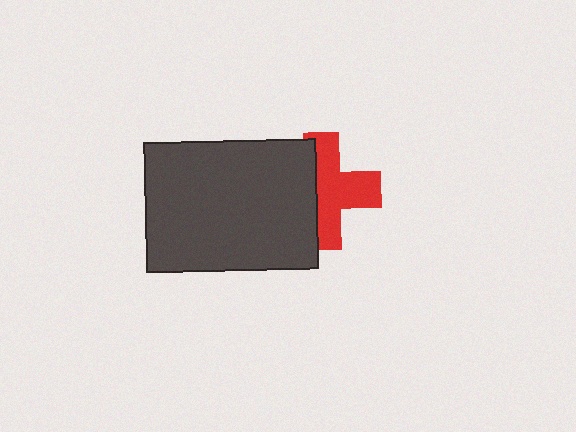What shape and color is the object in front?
The object in front is a dark gray rectangle.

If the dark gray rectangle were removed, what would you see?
You would see the complete red cross.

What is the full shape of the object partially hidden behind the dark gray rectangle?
The partially hidden object is a red cross.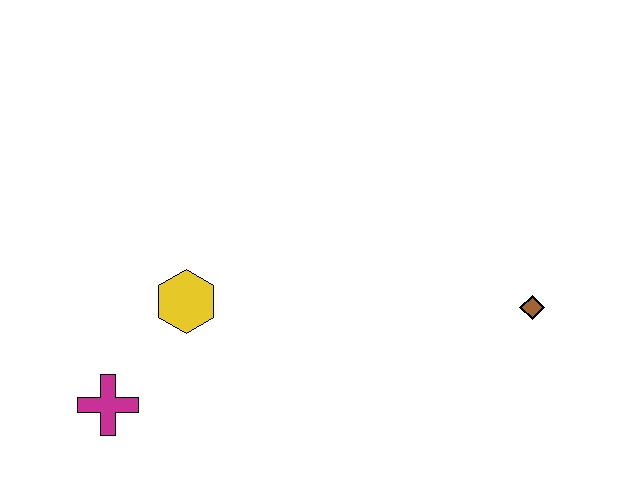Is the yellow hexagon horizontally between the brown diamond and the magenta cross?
Yes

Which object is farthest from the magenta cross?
The brown diamond is farthest from the magenta cross.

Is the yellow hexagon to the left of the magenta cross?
No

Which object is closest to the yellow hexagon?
The magenta cross is closest to the yellow hexagon.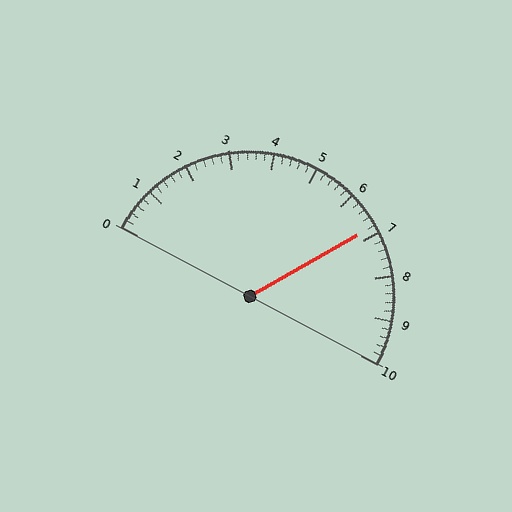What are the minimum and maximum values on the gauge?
The gauge ranges from 0 to 10.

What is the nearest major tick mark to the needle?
The nearest major tick mark is 7.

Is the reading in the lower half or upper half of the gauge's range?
The reading is in the upper half of the range (0 to 10).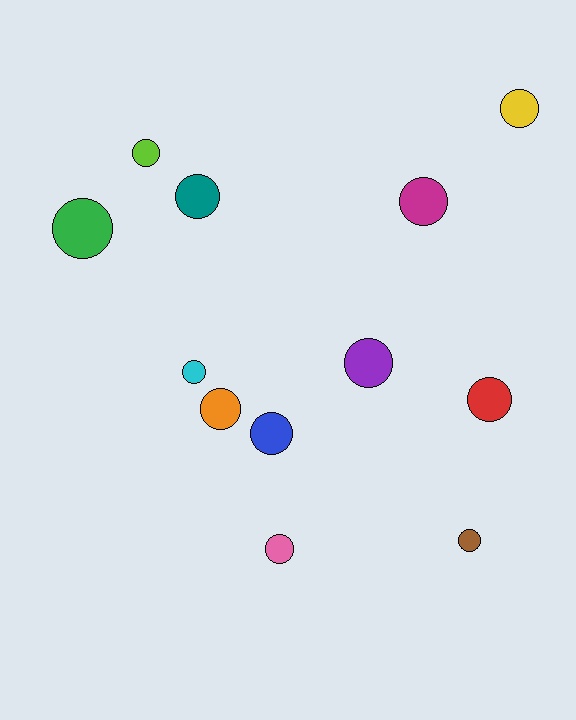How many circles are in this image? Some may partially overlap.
There are 12 circles.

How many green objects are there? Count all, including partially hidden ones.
There is 1 green object.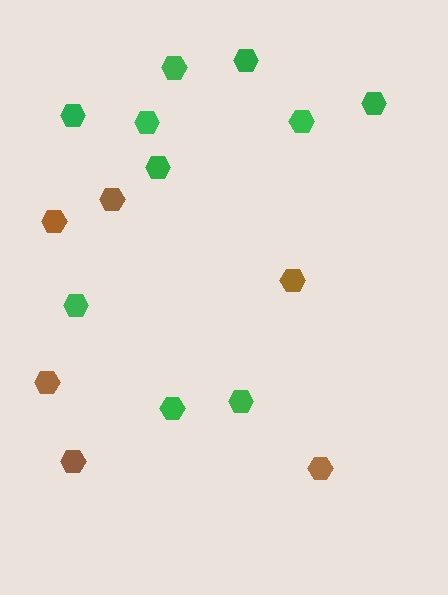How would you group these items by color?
There are 2 groups: one group of green hexagons (10) and one group of brown hexagons (6).